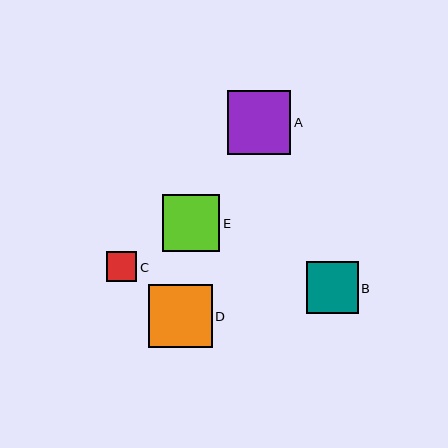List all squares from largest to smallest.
From largest to smallest: A, D, E, B, C.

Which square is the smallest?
Square C is the smallest with a size of approximately 30 pixels.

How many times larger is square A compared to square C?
Square A is approximately 2.1 times the size of square C.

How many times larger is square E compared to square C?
Square E is approximately 1.9 times the size of square C.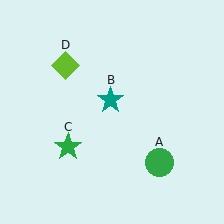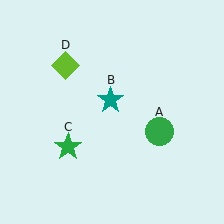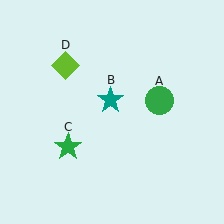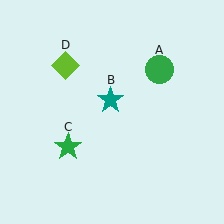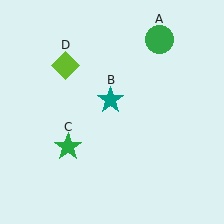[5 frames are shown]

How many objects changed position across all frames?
1 object changed position: green circle (object A).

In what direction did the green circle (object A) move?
The green circle (object A) moved up.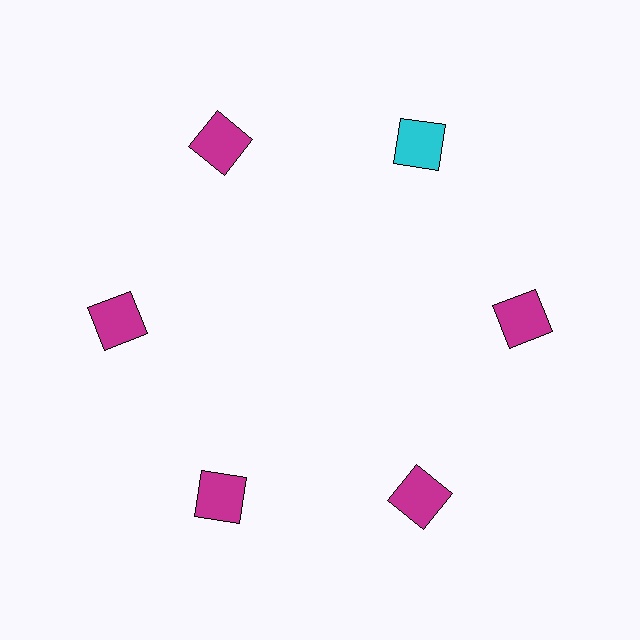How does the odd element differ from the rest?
It has a different color: cyan instead of magenta.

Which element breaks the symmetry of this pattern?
The cyan square at roughly the 1 o'clock position breaks the symmetry. All other shapes are magenta squares.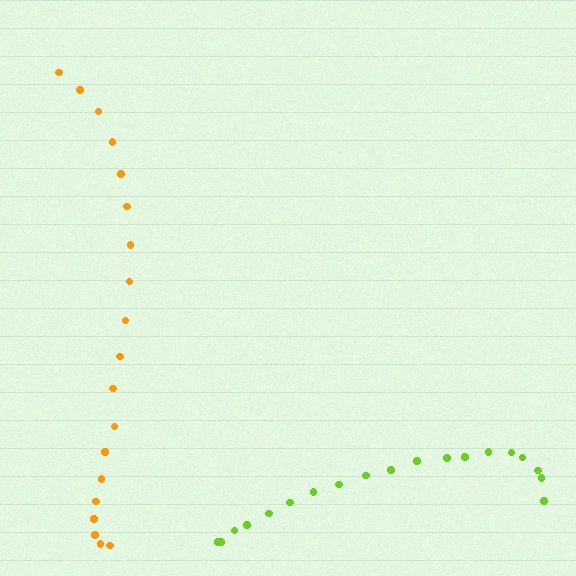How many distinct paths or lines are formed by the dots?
There are 2 distinct paths.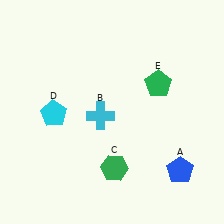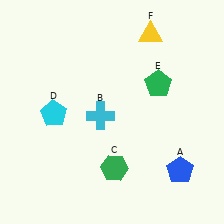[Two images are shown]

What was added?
A yellow triangle (F) was added in Image 2.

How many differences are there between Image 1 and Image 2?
There is 1 difference between the two images.